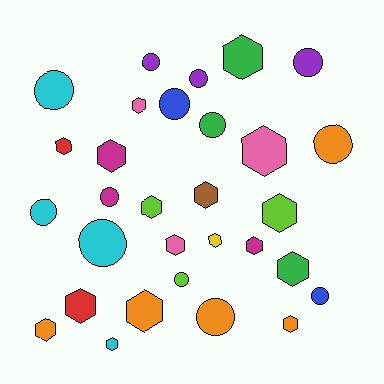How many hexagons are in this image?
There are 17 hexagons.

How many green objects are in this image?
There are 3 green objects.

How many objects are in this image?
There are 30 objects.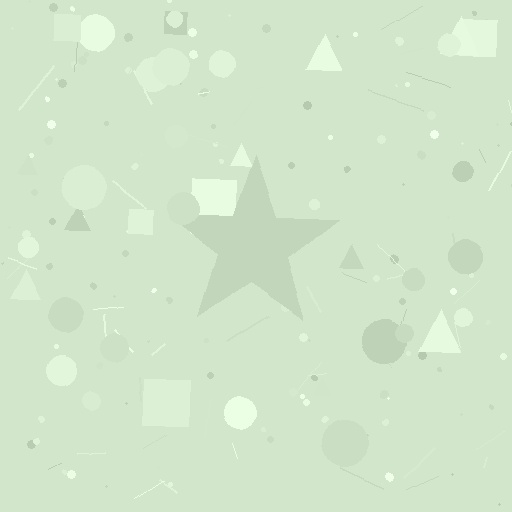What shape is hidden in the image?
A star is hidden in the image.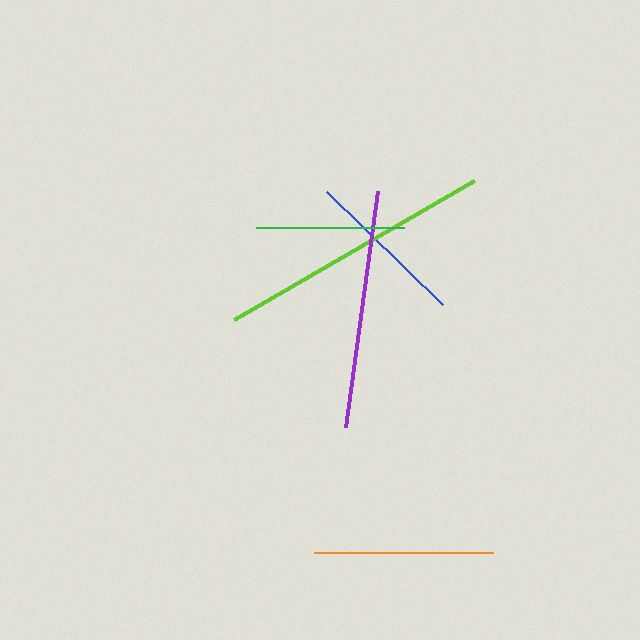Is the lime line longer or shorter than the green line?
The lime line is longer than the green line.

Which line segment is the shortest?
The green line is the shortest at approximately 148 pixels.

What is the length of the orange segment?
The orange segment is approximately 180 pixels long.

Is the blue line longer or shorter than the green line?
The blue line is longer than the green line.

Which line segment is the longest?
The lime line is the longest at approximately 278 pixels.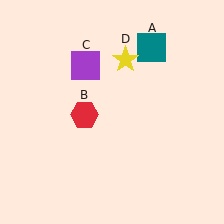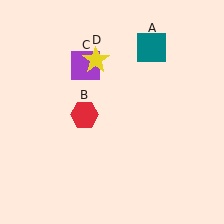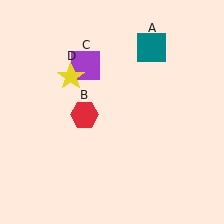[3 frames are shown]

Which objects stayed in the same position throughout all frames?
Teal square (object A) and red hexagon (object B) and purple square (object C) remained stationary.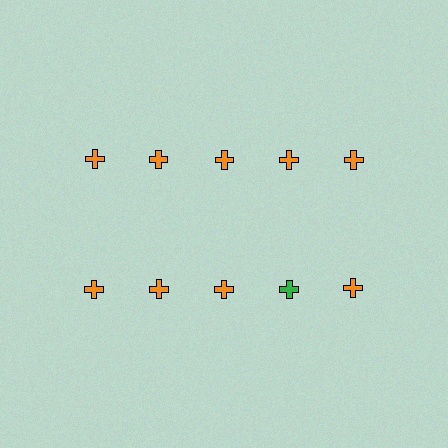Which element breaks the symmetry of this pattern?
The green cross in the second row, second from right column breaks the symmetry. All other shapes are orange crosses.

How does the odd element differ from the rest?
It has a different color: green instead of orange.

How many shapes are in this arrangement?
There are 10 shapes arranged in a grid pattern.